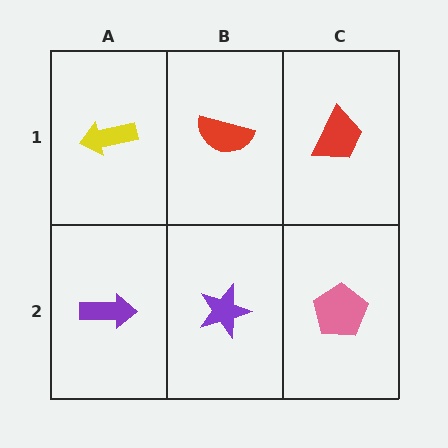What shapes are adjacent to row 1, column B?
A purple star (row 2, column B), a yellow arrow (row 1, column A), a red trapezoid (row 1, column C).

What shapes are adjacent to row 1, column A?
A purple arrow (row 2, column A), a red semicircle (row 1, column B).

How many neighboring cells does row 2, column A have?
2.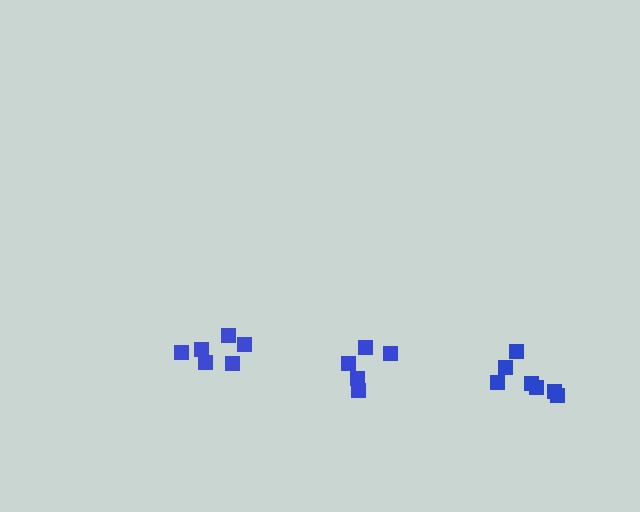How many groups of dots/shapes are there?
There are 3 groups.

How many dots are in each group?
Group 1: 6 dots, Group 2: 5 dots, Group 3: 7 dots (18 total).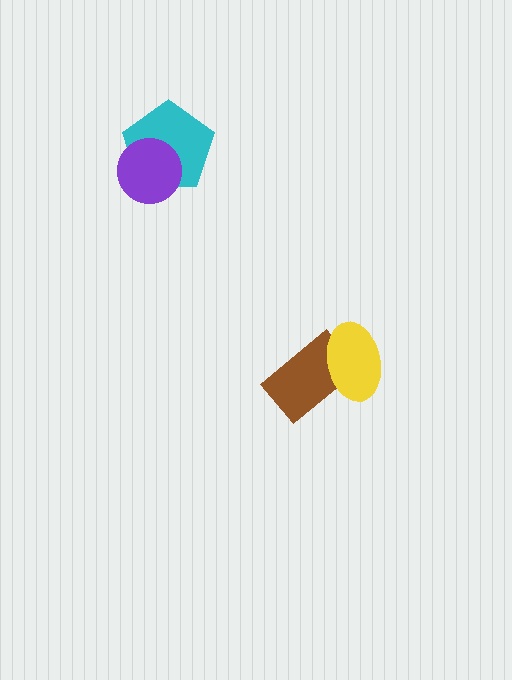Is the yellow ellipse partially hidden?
No, no other shape covers it.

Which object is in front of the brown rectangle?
The yellow ellipse is in front of the brown rectangle.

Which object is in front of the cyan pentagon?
The purple circle is in front of the cyan pentagon.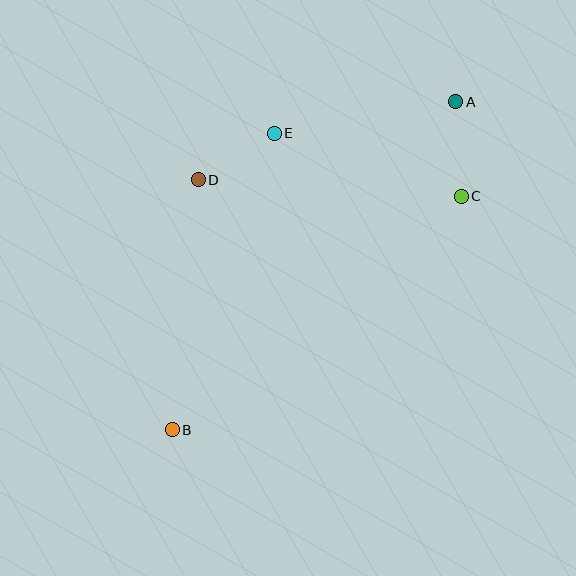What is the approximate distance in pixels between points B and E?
The distance between B and E is approximately 314 pixels.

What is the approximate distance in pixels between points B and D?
The distance between B and D is approximately 251 pixels.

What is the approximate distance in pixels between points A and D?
The distance between A and D is approximately 269 pixels.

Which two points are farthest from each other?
Points A and B are farthest from each other.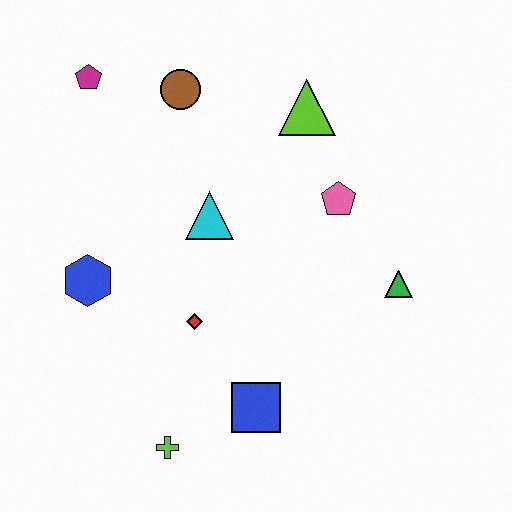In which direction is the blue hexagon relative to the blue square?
The blue hexagon is to the left of the blue square.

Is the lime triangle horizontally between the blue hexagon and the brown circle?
No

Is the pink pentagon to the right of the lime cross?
Yes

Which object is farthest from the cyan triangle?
The lime cross is farthest from the cyan triangle.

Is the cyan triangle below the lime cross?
No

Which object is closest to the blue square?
The lime cross is closest to the blue square.